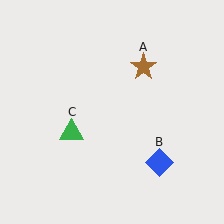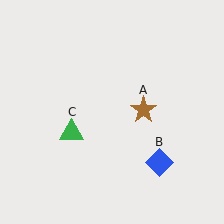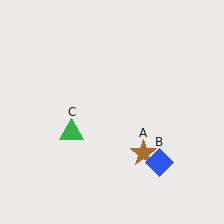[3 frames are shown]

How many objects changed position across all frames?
1 object changed position: brown star (object A).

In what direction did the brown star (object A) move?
The brown star (object A) moved down.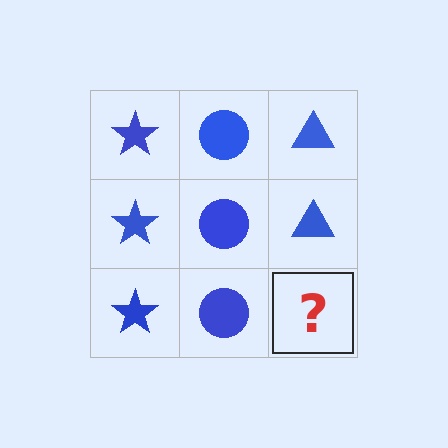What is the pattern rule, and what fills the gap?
The rule is that each column has a consistent shape. The gap should be filled with a blue triangle.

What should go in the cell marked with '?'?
The missing cell should contain a blue triangle.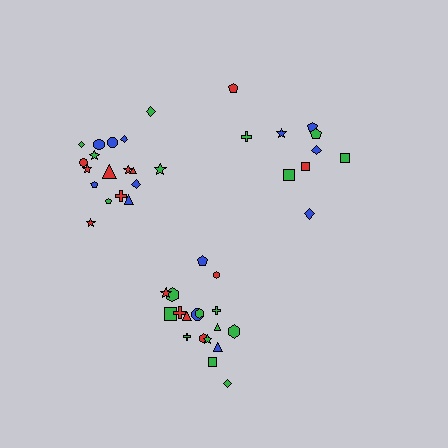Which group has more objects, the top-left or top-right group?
The top-left group.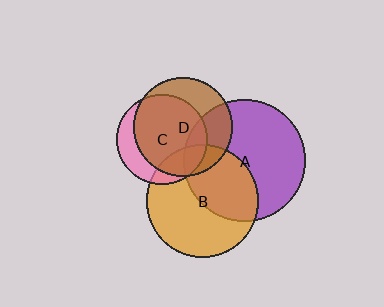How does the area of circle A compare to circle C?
Approximately 1.8 times.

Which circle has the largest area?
Circle A (purple).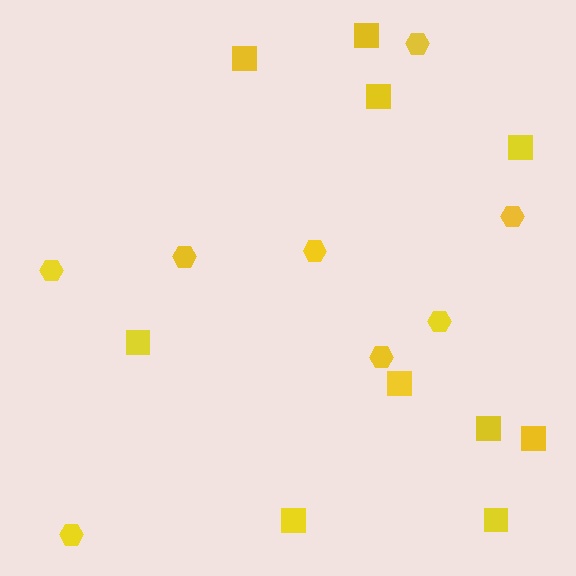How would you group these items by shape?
There are 2 groups: one group of squares (10) and one group of hexagons (8).